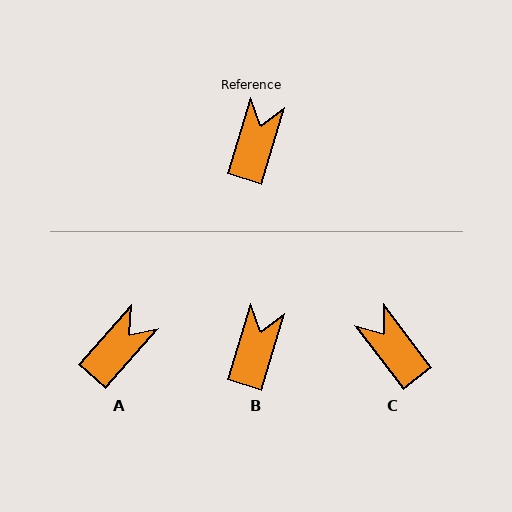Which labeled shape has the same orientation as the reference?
B.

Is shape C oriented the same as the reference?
No, it is off by about 54 degrees.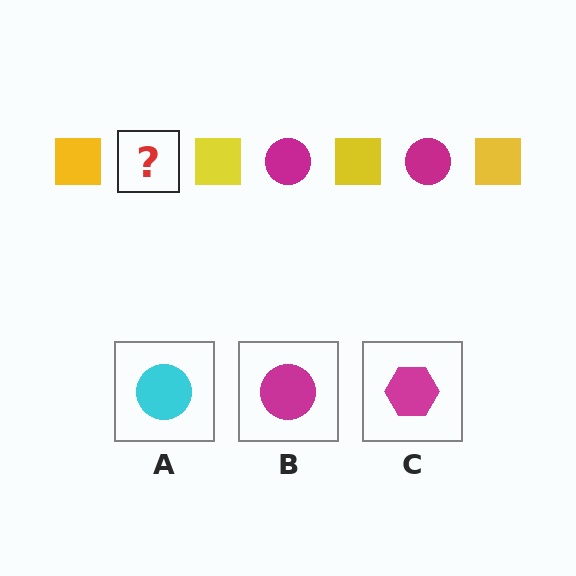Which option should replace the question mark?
Option B.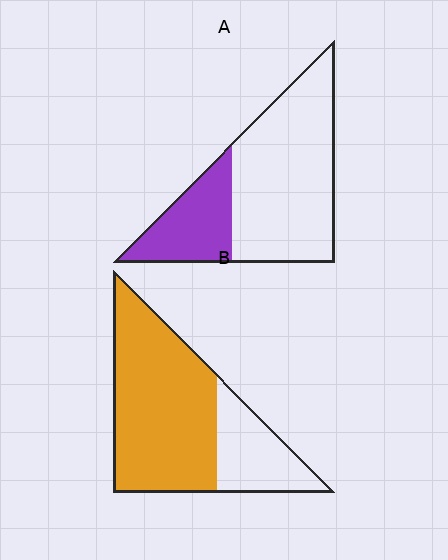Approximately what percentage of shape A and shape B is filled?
A is approximately 30% and B is approximately 70%.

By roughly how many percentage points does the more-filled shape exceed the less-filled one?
By roughly 45 percentage points (B over A).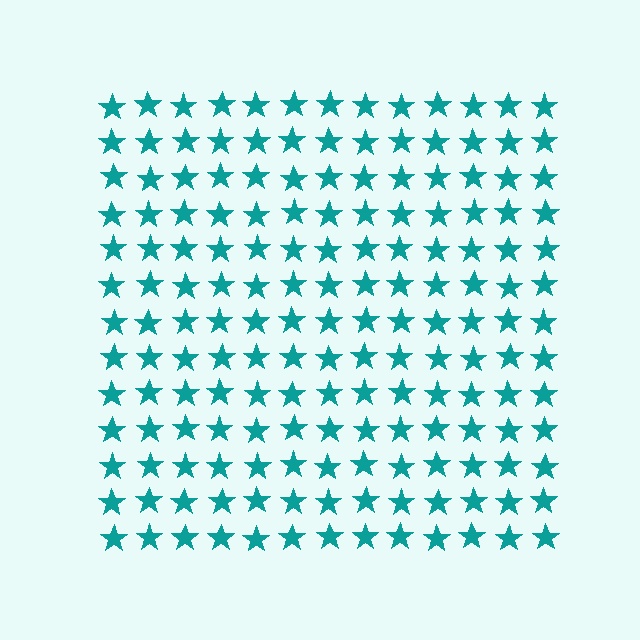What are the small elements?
The small elements are stars.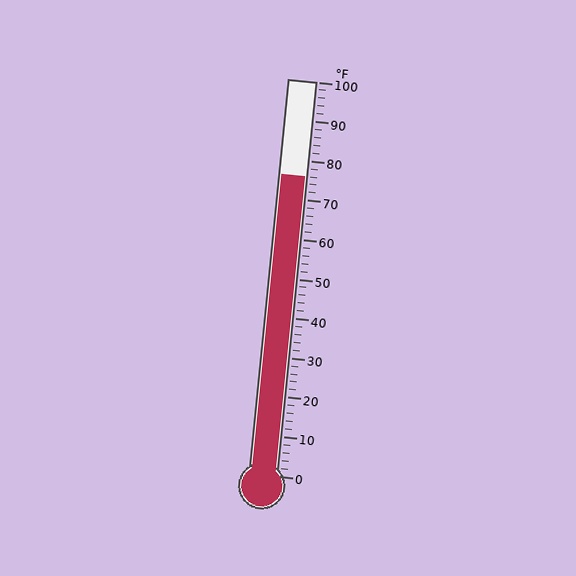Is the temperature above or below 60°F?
The temperature is above 60°F.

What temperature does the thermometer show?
The thermometer shows approximately 76°F.